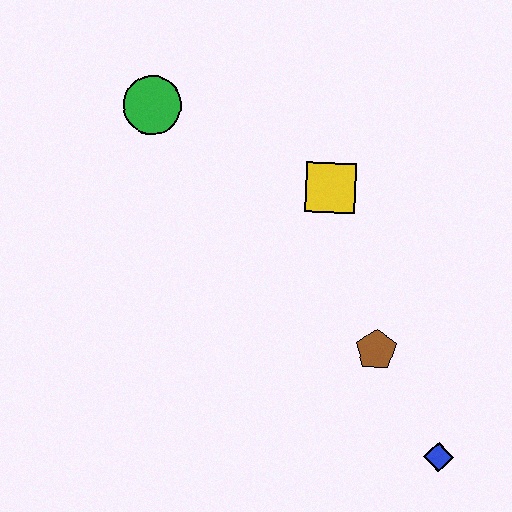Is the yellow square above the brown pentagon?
Yes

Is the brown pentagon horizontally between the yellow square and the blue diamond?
Yes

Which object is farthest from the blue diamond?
The green circle is farthest from the blue diamond.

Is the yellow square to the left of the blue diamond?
Yes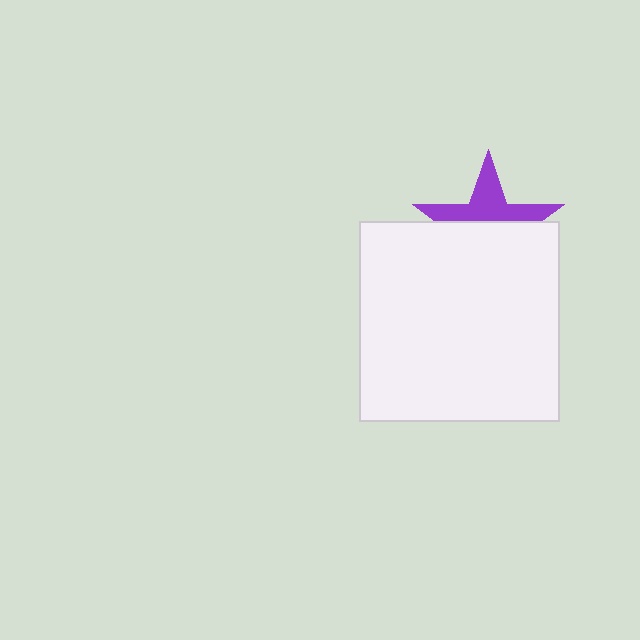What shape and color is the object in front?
The object in front is a white square.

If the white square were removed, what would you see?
You would see the complete purple star.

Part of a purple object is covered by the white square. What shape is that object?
It is a star.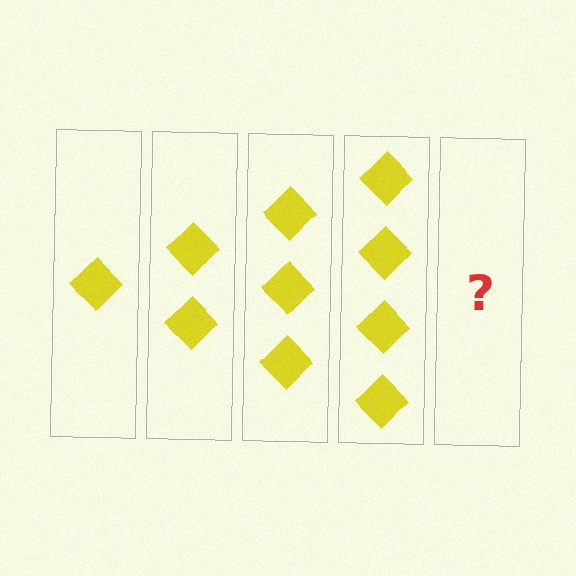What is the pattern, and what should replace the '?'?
The pattern is that each step adds one more diamond. The '?' should be 5 diamonds.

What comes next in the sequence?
The next element should be 5 diamonds.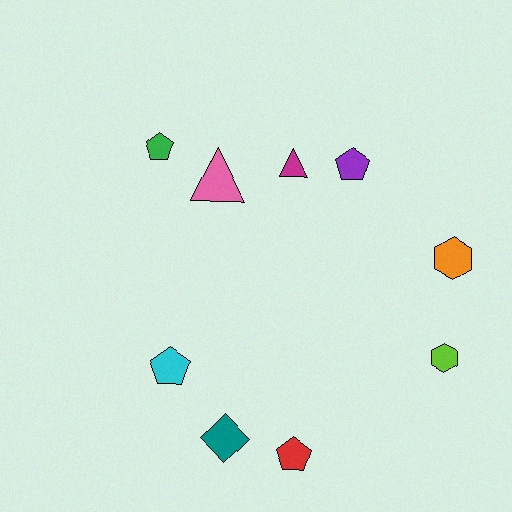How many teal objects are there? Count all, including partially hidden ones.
There is 1 teal object.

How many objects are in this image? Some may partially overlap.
There are 9 objects.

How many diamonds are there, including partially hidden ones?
There is 1 diamond.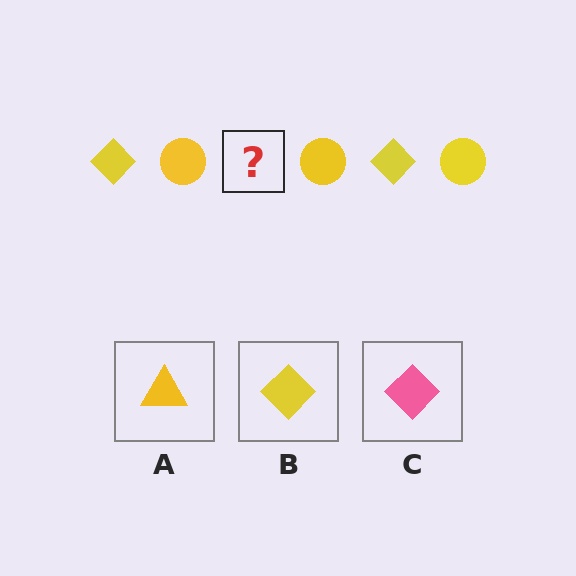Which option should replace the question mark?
Option B.